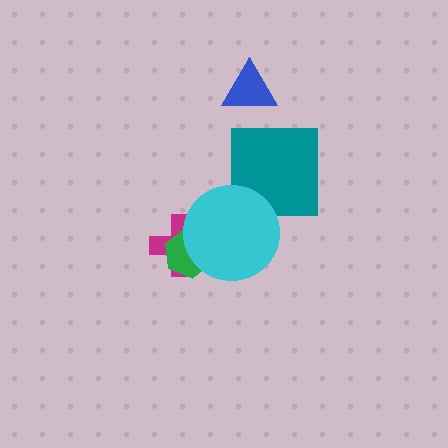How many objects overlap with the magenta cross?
2 objects overlap with the magenta cross.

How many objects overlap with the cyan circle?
3 objects overlap with the cyan circle.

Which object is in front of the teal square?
The cyan circle is in front of the teal square.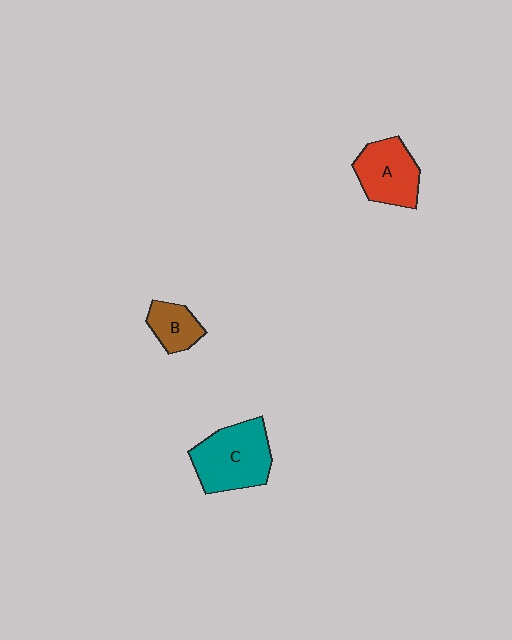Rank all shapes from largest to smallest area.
From largest to smallest: C (teal), A (red), B (brown).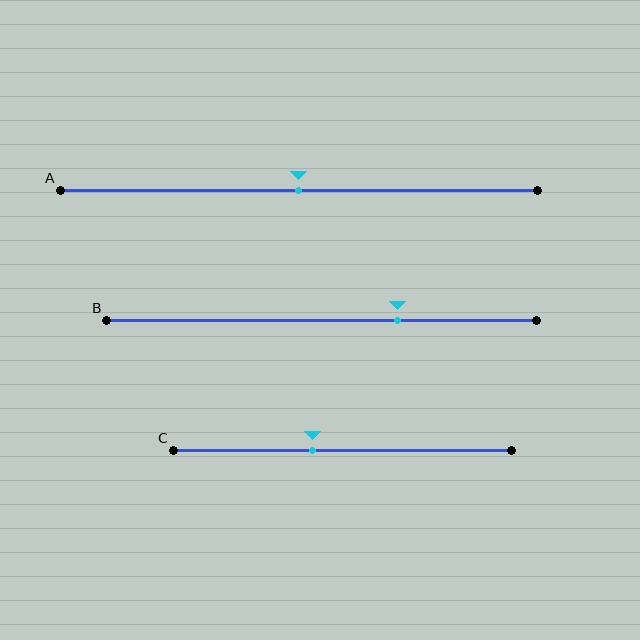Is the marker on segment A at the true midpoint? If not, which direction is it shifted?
Yes, the marker on segment A is at the true midpoint.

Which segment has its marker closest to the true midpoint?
Segment A has its marker closest to the true midpoint.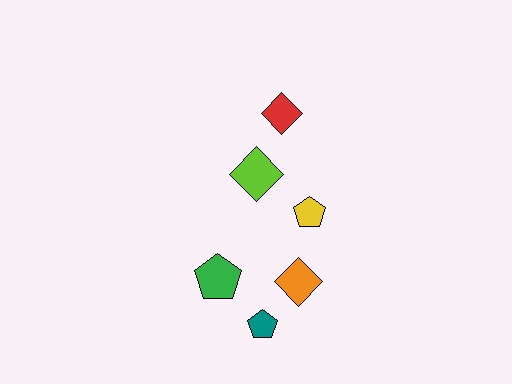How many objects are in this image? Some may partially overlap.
There are 6 objects.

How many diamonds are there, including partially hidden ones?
There are 3 diamonds.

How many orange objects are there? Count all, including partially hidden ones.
There is 1 orange object.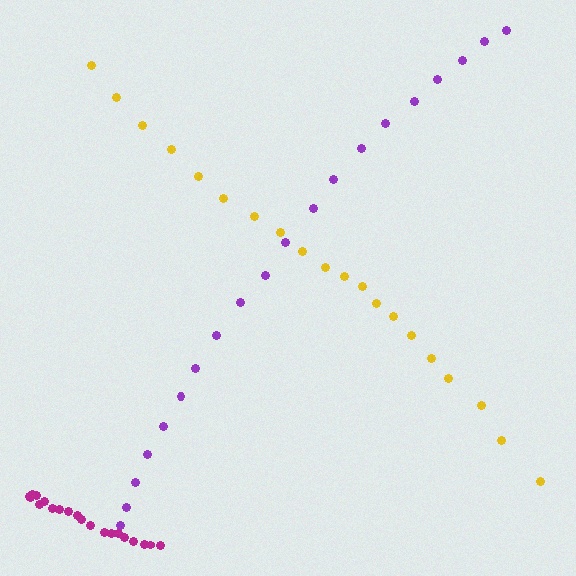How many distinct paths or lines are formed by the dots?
There are 3 distinct paths.